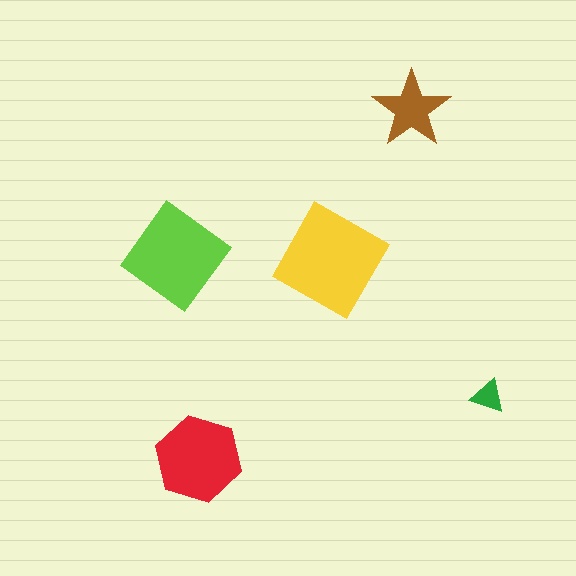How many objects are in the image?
There are 5 objects in the image.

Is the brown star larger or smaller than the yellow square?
Smaller.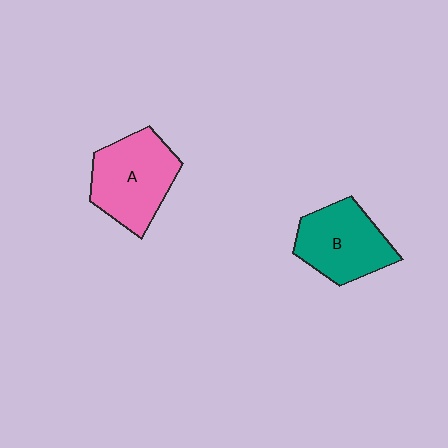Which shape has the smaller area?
Shape B (teal).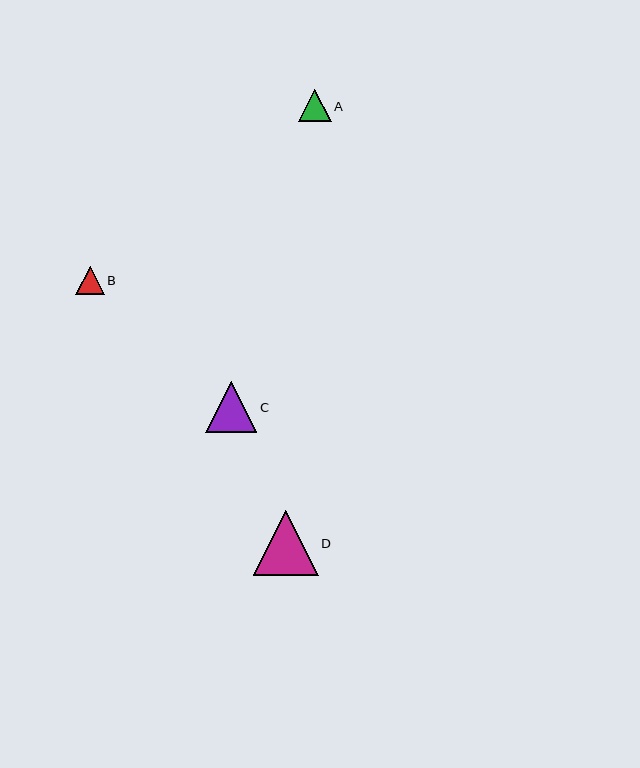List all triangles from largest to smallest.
From largest to smallest: D, C, A, B.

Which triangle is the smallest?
Triangle B is the smallest with a size of approximately 28 pixels.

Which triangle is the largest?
Triangle D is the largest with a size of approximately 65 pixels.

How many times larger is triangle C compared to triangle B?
Triangle C is approximately 1.8 times the size of triangle B.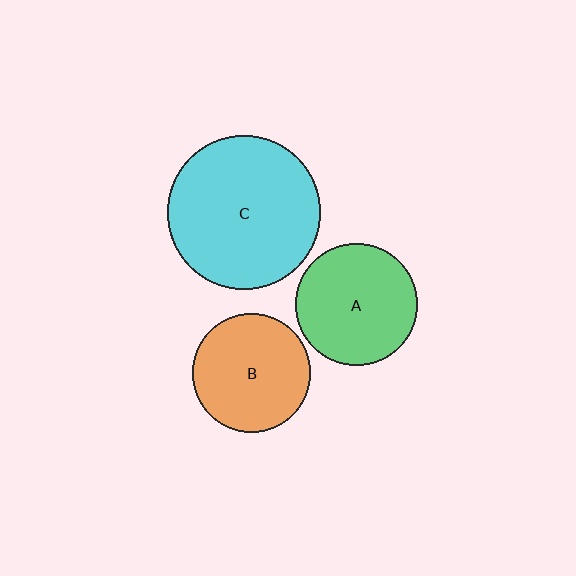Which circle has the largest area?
Circle C (cyan).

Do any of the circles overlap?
No, none of the circles overlap.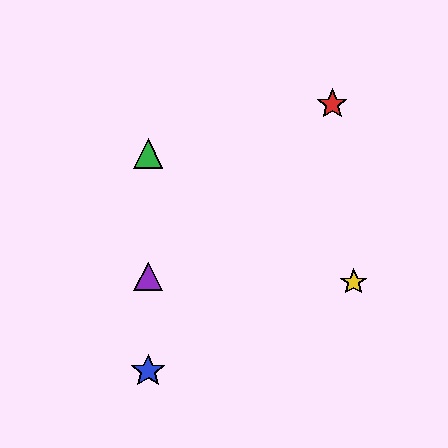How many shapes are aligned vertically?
3 shapes (the blue star, the green triangle, the purple triangle) are aligned vertically.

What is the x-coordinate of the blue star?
The blue star is at x≈148.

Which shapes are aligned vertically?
The blue star, the green triangle, the purple triangle are aligned vertically.